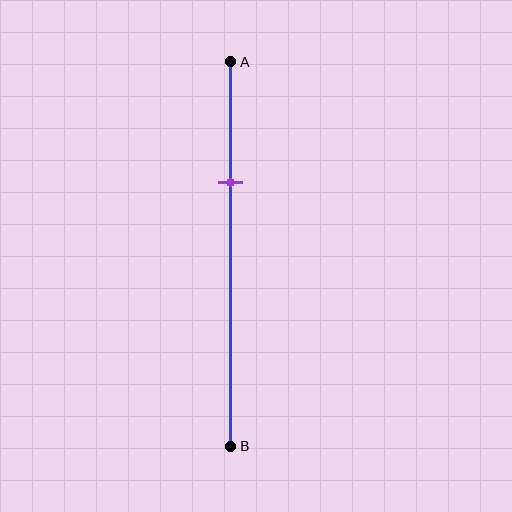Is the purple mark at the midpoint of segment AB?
No, the mark is at about 30% from A, not at the 50% midpoint.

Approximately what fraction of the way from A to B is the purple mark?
The purple mark is approximately 30% of the way from A to B.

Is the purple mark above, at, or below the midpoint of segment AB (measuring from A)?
The purple mark is above the midpoint of segment AB.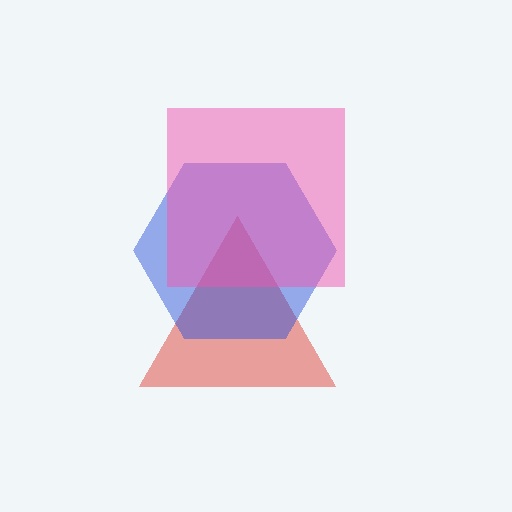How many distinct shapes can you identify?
There are 3 distinct shapes: a red triangle, a blue hexagon, a pink square.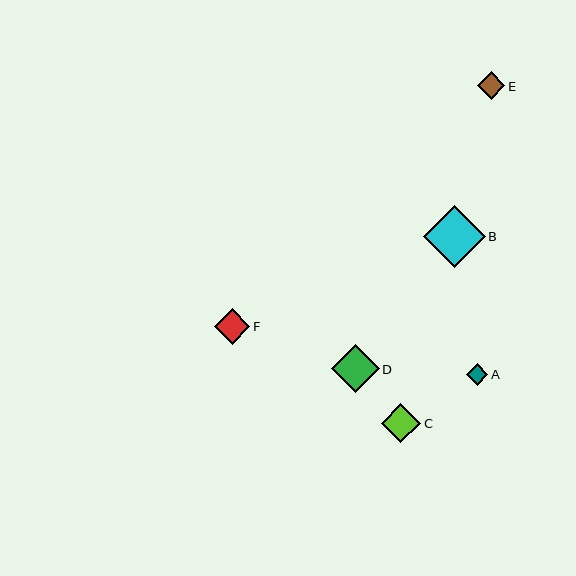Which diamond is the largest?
Diamond B is the largest with a size of approximately 62 pixels.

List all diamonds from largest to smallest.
From largest to smallest: B, D, C, F, E, A.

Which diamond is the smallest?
Diamond A is the smallest with a size of approximately 21 pixels.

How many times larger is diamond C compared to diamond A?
Diamond C is approximately 1.8 times the size of diamond A.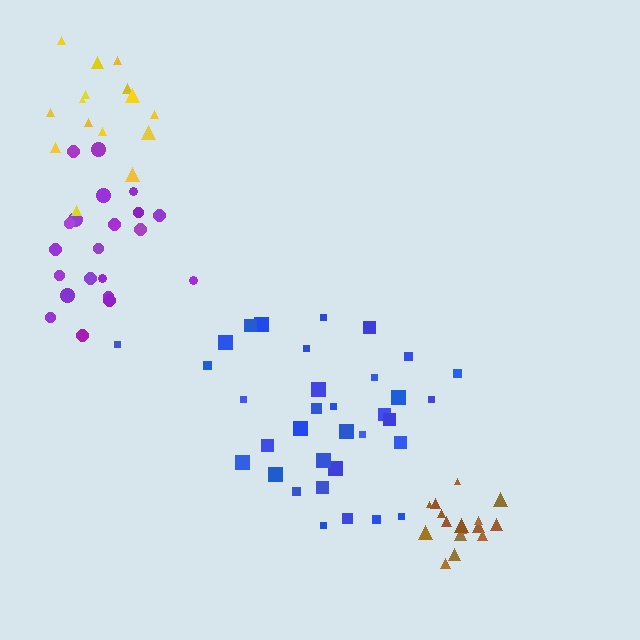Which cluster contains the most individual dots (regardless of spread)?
Blue (35).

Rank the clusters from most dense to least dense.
brown, purple, yellow, blue.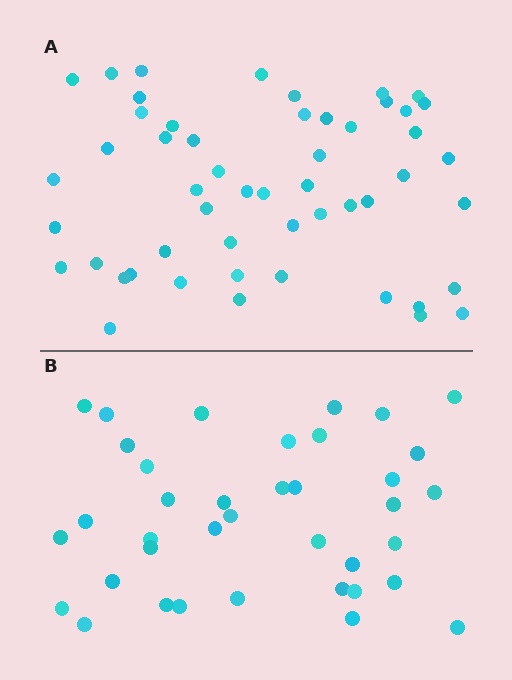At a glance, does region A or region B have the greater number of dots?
Region A (the top region) has more dots.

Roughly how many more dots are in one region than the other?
Region A has approximately 15 more dots than region B.